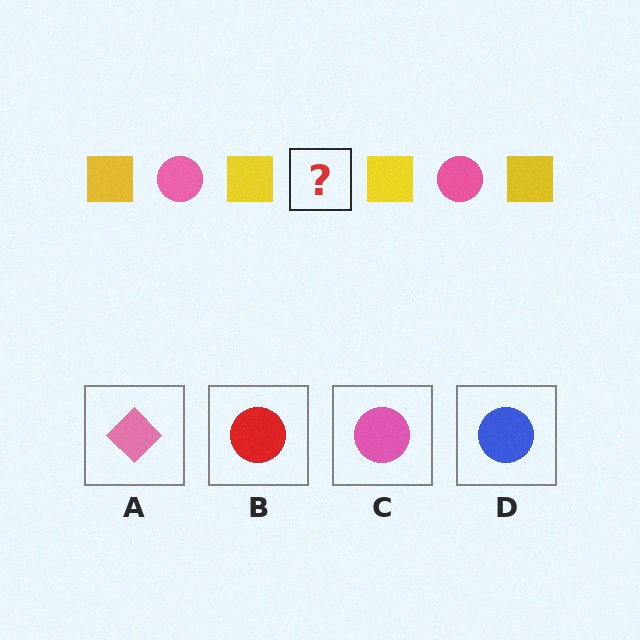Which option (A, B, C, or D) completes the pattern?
C.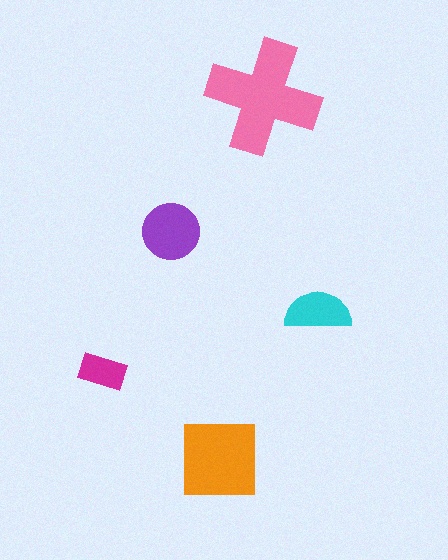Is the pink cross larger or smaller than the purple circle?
Larger.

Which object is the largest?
The pink cross.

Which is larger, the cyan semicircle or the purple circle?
The purple circle.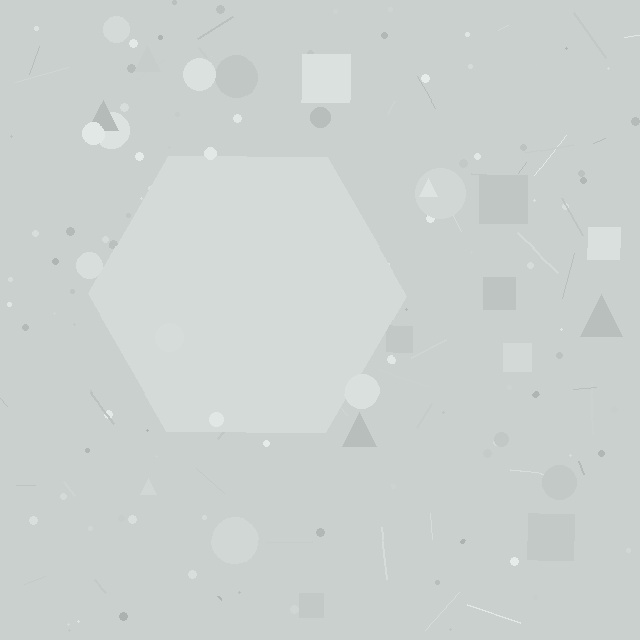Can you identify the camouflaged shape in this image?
The camouflaged shape is a hexagon.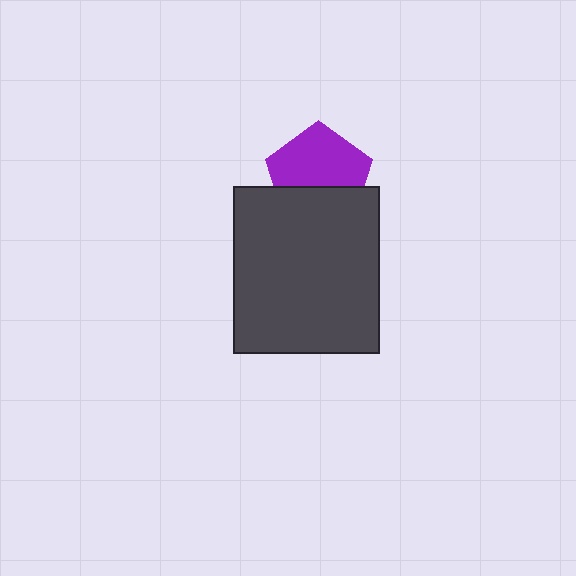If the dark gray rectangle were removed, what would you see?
You would see the complete purple pentagon.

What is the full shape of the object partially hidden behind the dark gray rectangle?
The partially hidden object is a purple pentagon.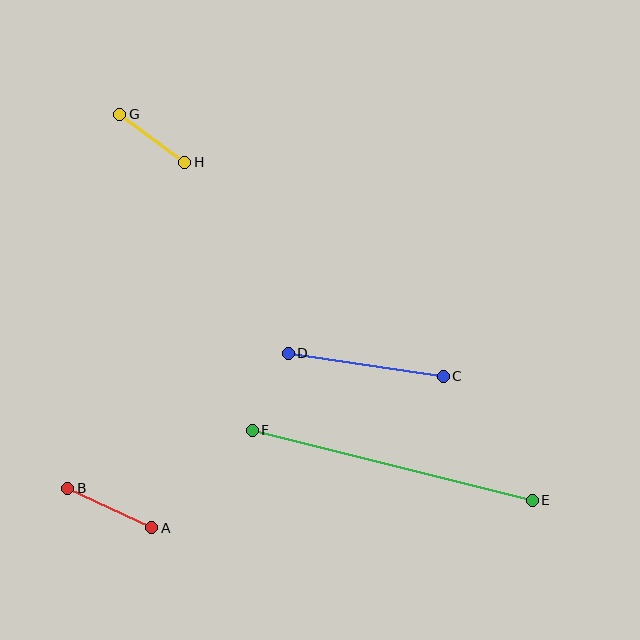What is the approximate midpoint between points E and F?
The midpoint is at approximately (392, 465) pixels.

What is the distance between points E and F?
The distance is approximately 289 pixels.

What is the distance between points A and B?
The distance is approximately 93 pixels.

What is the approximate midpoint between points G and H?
The midpoint is at approximately (152, 138) pixels.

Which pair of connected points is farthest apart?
Points E and F are farthest apart.